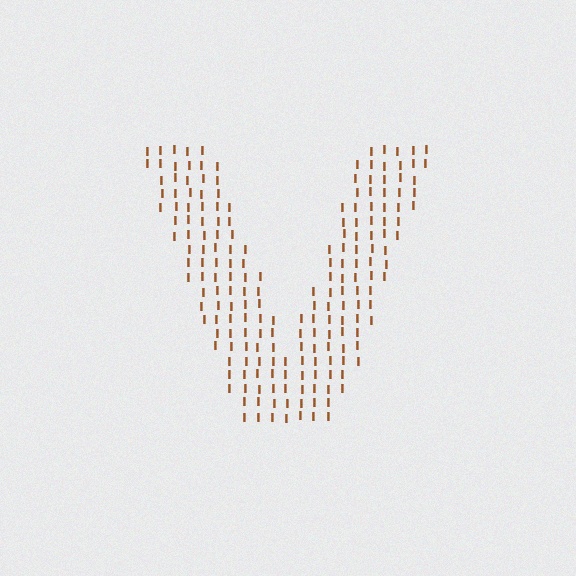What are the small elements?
The small elements are letter I's.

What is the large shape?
The large shape is the letter V.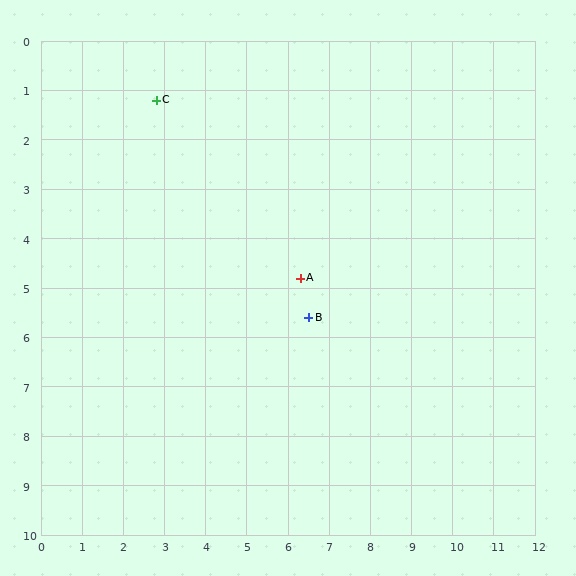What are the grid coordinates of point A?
Point A is at approximately (6.3, 4.8).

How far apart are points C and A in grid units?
Points C and A are about 5.0 grid units apart.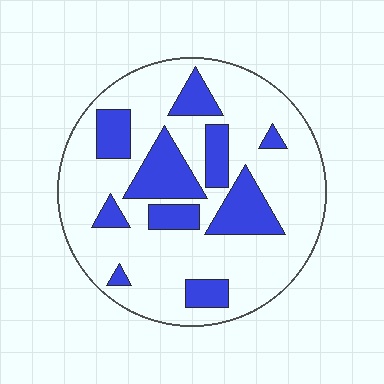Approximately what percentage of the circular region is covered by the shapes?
Approximately 25%.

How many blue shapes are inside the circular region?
10.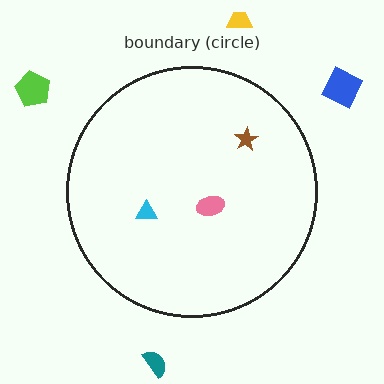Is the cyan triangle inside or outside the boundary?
Inside.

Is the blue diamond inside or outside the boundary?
Outside.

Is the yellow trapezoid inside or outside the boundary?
Outside.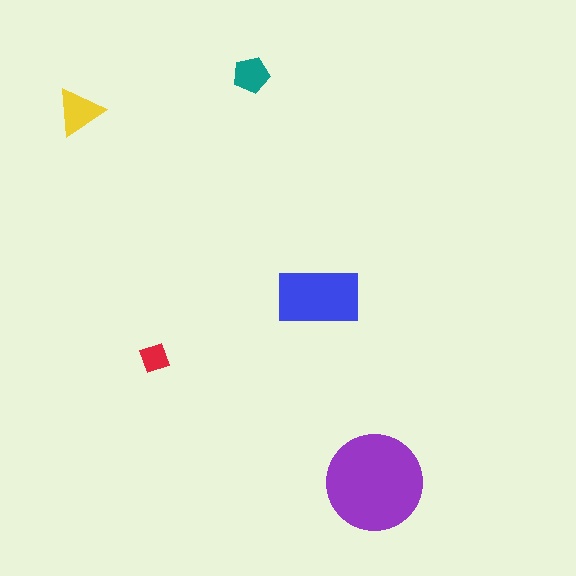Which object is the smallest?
The red diamond.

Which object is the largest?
The purple circle.